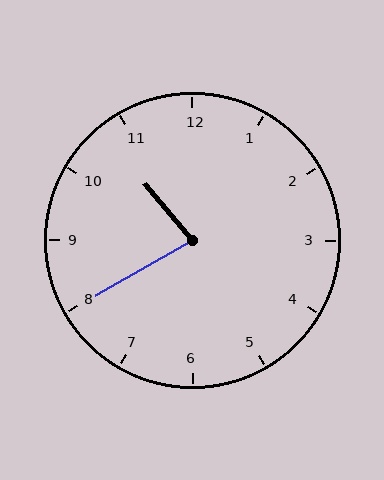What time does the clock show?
10:40.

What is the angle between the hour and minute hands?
Approximately 80 degrees.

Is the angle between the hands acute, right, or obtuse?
It is acute.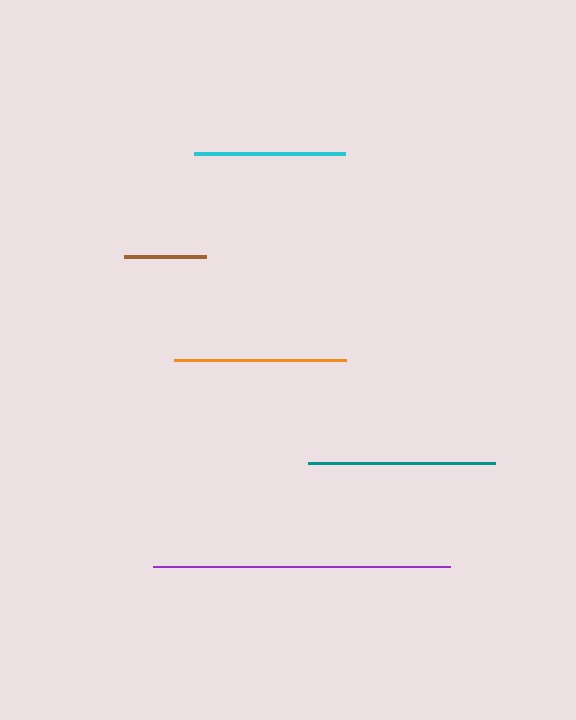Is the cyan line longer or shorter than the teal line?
The teal line is longer than the cyan line.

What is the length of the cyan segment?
The cyan segment is approximately 151 pixels long.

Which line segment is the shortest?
The brown line is the shortest at approximately 82 pixels.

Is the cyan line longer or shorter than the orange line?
The orange line is longer than the cyan line.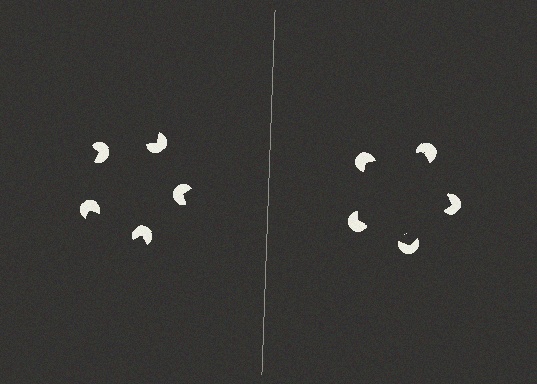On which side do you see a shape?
An illusory pentagon appears on the right side. On the left side the wedge cuts are rotated, so no coherent shape forms.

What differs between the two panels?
The pac-man discs are positioned identically on both sides; only the wedge orientations differ. On the right they align to a pentagon; on the left they are misaligned.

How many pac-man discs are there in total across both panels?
10 — 5 on each side.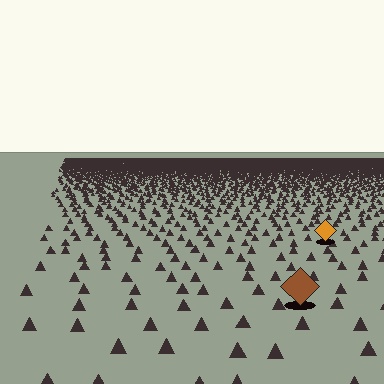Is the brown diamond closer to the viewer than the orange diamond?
Yes. The brown diamond is closer — you can tell from the texture gradient: the ground texture is coarser near it.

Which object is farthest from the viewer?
The orange diamond is farthest from the viewer. It appears smaller and the ground texture around it is denser.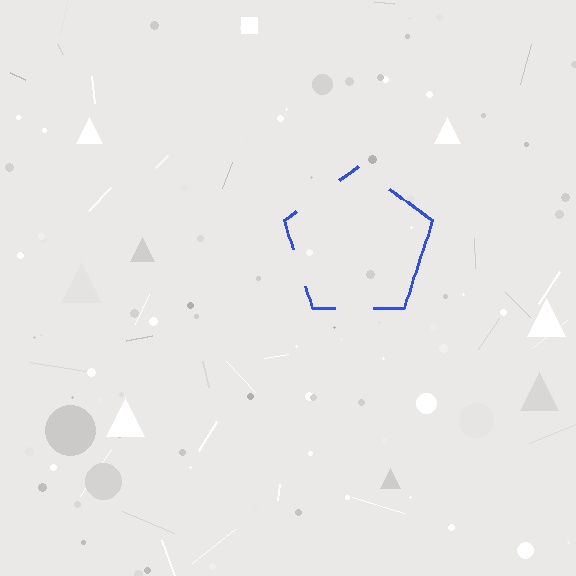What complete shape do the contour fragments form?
The contour fragments form a pentagon.